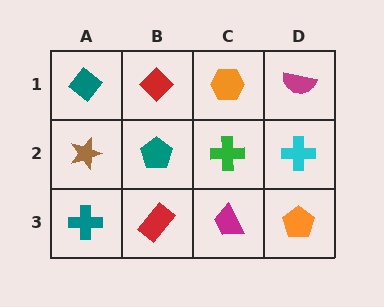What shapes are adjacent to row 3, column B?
A teal pentagon (row 2, column B), a teal cross (row 3, column A), a magenta trapezoid (row 3, column C).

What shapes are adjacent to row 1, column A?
A brown star (row 2, column A), a red diamond (row 1, column B).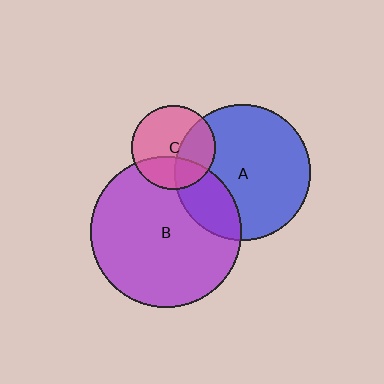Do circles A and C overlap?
Yes.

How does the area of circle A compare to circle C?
Approximately 2.6 times.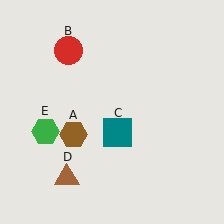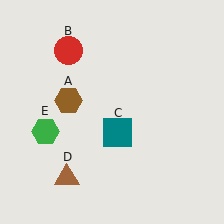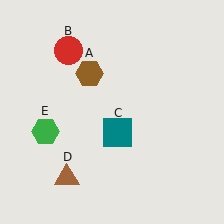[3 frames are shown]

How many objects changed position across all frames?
1 object changed position: brown hexagon (object A).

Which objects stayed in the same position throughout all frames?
Red circle (object B) and teal square (object C) and brown triangle (object D) and green hexagon (object E) remained stationary.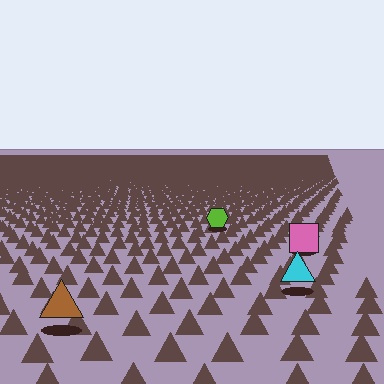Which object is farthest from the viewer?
The lime hexagon is farthest from the viewer. It appears smaller and the ground texture around it is denser.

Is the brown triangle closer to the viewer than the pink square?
Yes. The brown triangle is closer — you can tell from the texture gradient: the ground texture is coarser near it.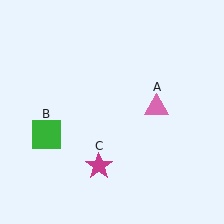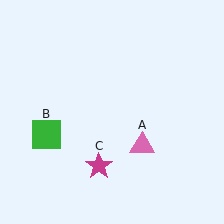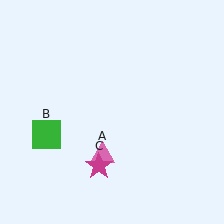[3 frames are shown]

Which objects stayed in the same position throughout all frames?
Green square (object B) and magenta star (object C) remained stationary.